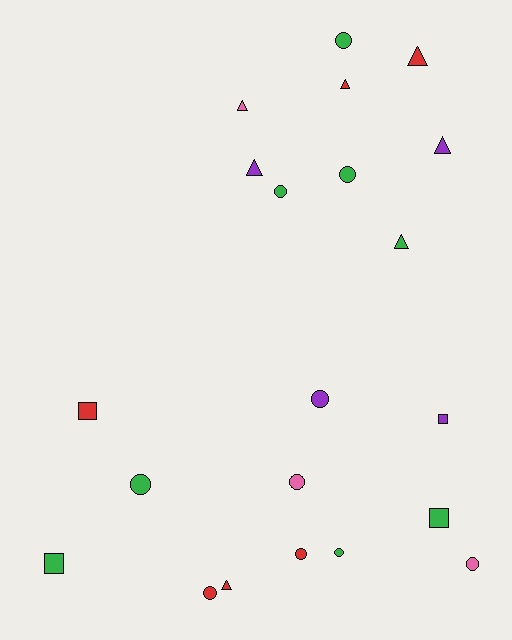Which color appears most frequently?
Green, with 8 objects.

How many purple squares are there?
There is 1 purple square.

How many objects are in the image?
There are 21 objects.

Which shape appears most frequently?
Circle, with 10 objects.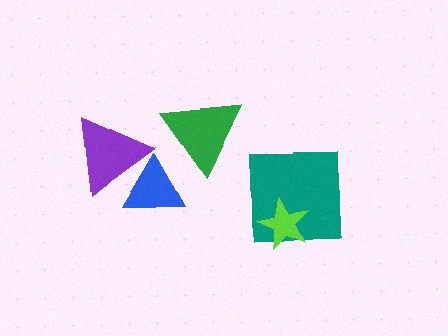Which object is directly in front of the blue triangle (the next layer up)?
The purple triangle is directly in front of the blue triangle.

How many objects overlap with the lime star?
1 object overlaps with the lime star.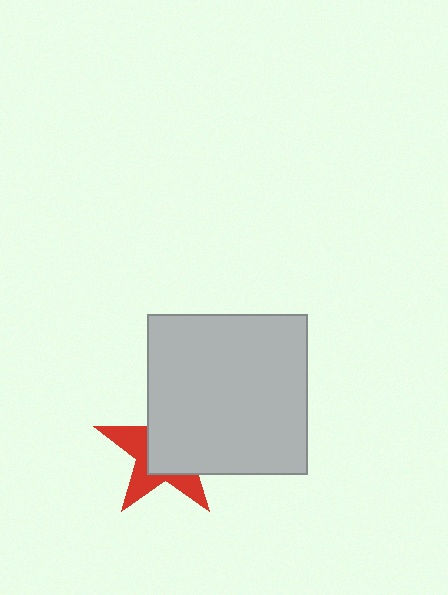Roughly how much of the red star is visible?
A small part of it is visible (roughly 41%).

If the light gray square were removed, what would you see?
You would see the complete red star.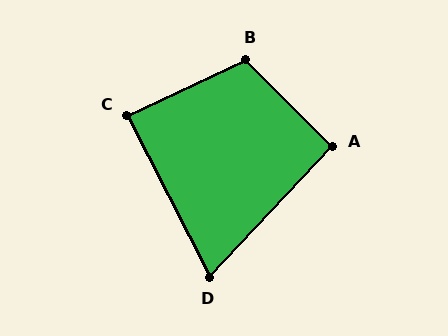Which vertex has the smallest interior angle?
D, at approximately 70 degrees.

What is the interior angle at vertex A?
Approximately 92 degrees (approximately right).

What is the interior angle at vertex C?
Approximately 88 degrees (approximately right).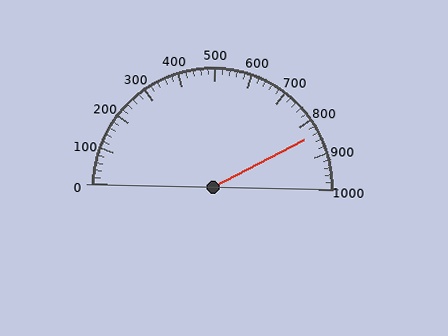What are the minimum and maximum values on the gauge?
The gauge ranges from 0 to 1000.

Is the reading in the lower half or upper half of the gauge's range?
The reading is in the upper half of the range (0 to 1000).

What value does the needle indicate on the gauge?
The needle indicates approximately 840.